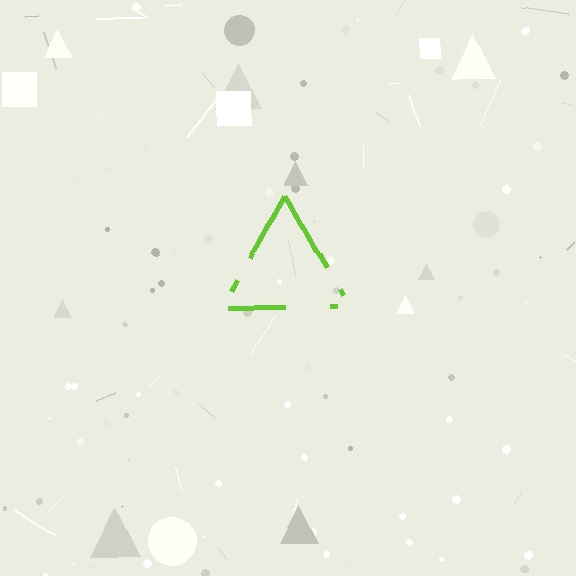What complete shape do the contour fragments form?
The contour fragments form a triangle.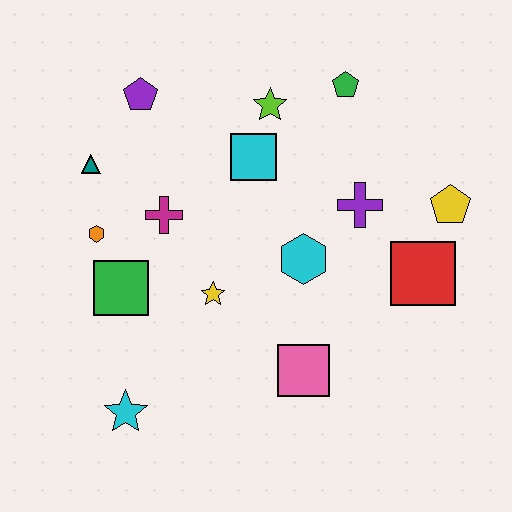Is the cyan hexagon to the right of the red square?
No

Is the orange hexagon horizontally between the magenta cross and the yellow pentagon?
No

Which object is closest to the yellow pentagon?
The red square is closest to the yellow pentagon.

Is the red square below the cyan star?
No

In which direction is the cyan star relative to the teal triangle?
The cyan star is below the teal triangle.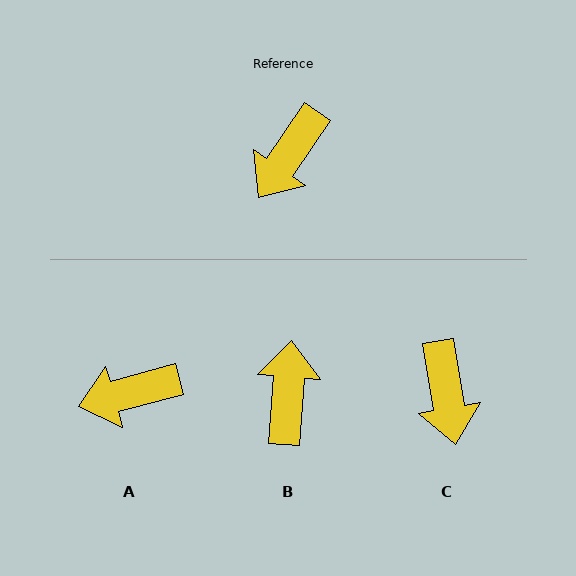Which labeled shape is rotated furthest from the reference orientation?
B, about 150 degrees away.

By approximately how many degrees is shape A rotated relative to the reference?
Approximately 40 degrees clockwise.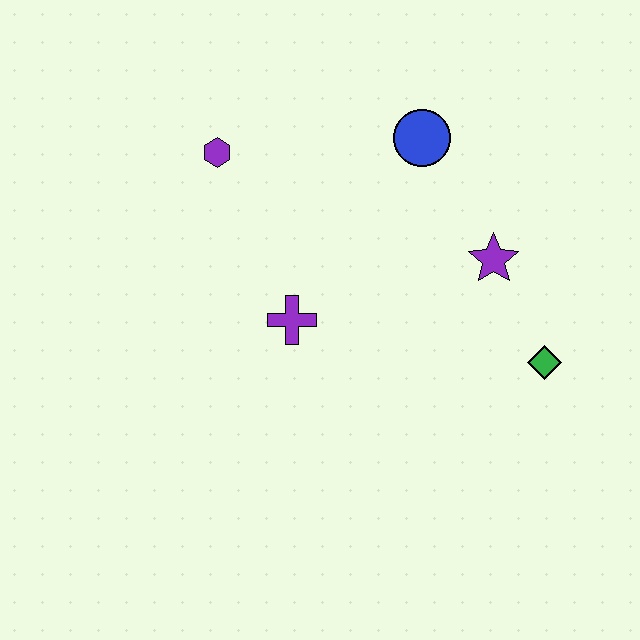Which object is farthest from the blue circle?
The green diamond is farthest from the blue circle.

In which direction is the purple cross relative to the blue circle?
The purple cross is below the blue circle.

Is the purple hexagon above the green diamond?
Yes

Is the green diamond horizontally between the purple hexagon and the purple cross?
No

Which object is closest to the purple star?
The green diamond is closest to the purple star.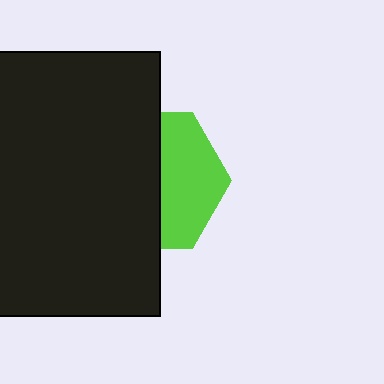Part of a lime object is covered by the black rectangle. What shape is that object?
It is a hexagon.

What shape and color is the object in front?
The object in front is a black rectangle.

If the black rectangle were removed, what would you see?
You would see the complete lime hexagon.